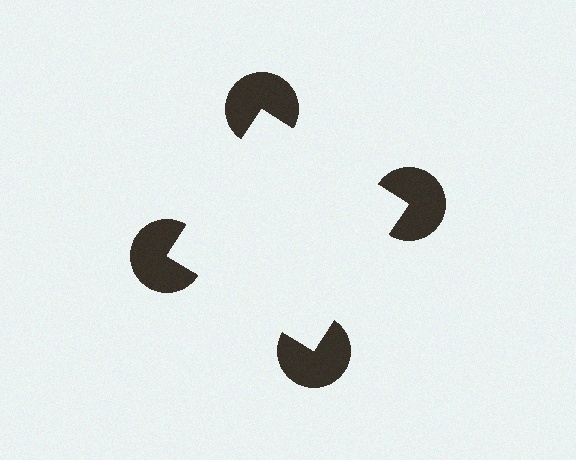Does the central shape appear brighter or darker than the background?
It typically appears slightly brighter than the background, even though no actual brightness change is drawn.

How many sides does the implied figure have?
4 sides.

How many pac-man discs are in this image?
There are 4 — one at each vertex of the illusory square.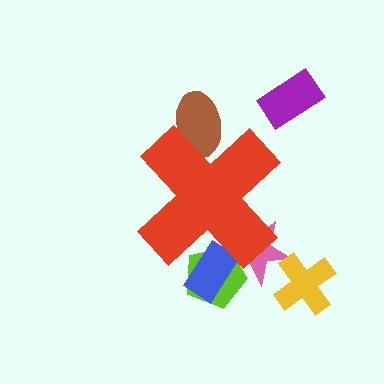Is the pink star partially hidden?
Yes, the pink star is partially hidden behind the red cross.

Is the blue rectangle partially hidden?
Yes, the blue rectangle is partially hidden behind the red cross.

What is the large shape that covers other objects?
A red cross.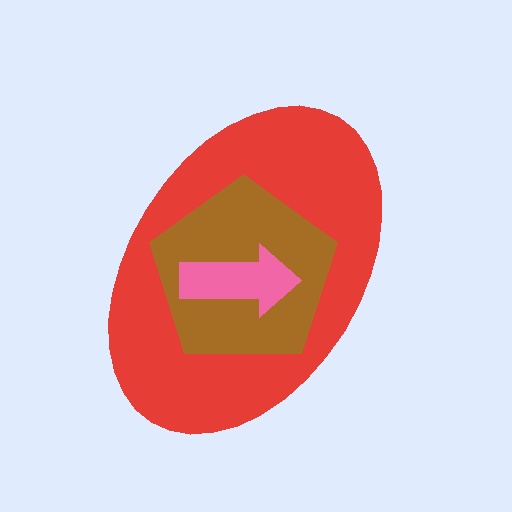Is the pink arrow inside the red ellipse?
Yes.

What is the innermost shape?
The pink arrow.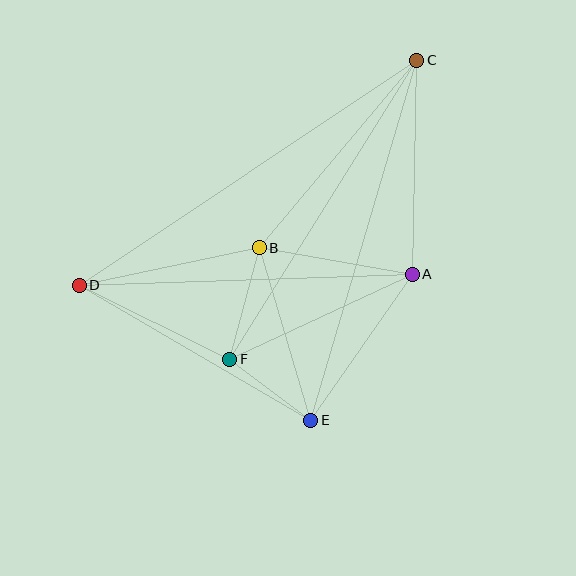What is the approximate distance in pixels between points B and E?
The distance between B and E is approximately 180 pixels.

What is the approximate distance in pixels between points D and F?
The distance between D and F is approximately 168 pixels.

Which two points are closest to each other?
Points E and F are closest to each other.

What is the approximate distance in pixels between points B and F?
The distance between B and F is approximately 116 pixels.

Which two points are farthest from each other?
Points C and D are farthest from each other.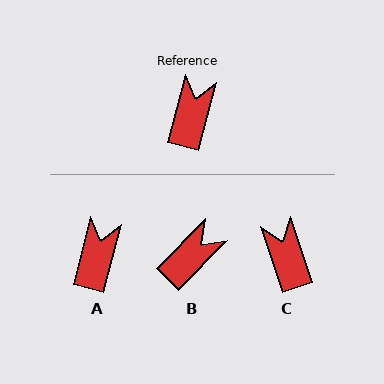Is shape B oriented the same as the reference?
No, it is off by about 29 degrees.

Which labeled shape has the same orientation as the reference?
A.